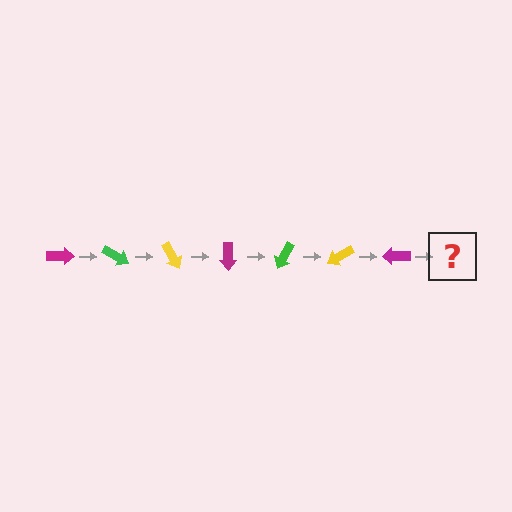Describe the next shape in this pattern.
It should be a green arrow, rotated 210 degrees from the start.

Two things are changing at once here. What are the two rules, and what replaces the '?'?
The two rules are that it rotates 30 degrees each step and the color cycles through magenta, green, and yellow. The '?' should be a green arrow, rotated 210 degrees from the start.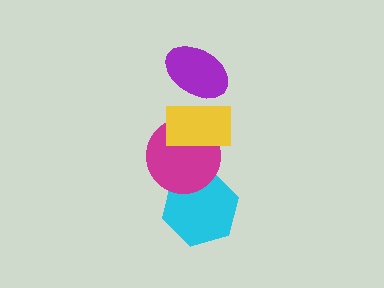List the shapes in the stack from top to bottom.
From top to bottom: the purple ellipse, the yellow rectangle, the magenta circle, the cyan hexagon.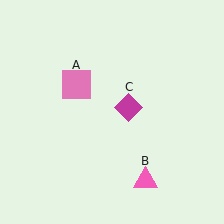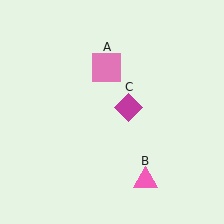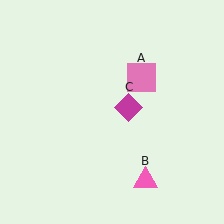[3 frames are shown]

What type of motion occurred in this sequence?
The pink square (object A) rotated clockwise around the center of the scene.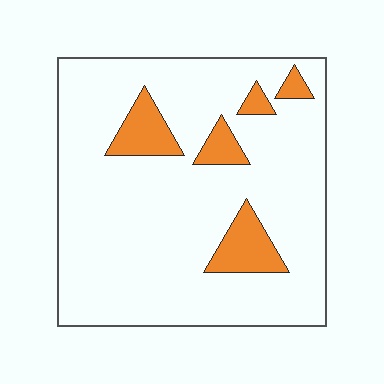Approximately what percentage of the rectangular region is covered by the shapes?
Approximately 15%.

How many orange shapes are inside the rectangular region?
5.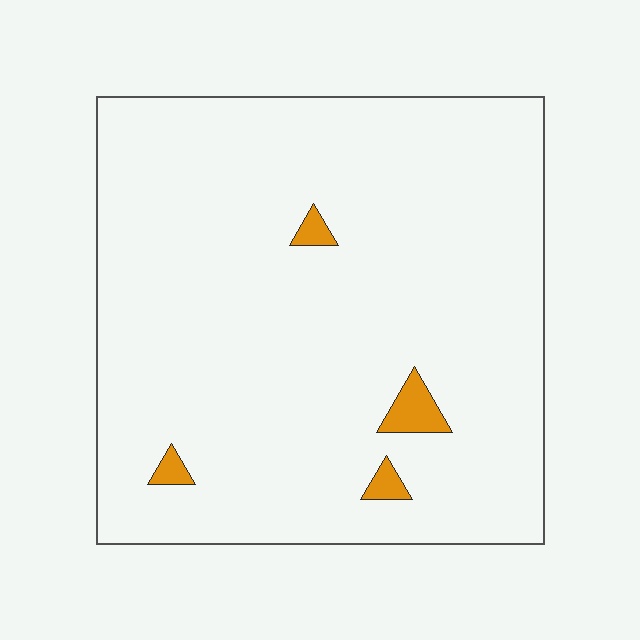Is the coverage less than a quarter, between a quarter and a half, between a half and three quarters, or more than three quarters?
Less than a quarter.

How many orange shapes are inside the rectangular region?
4.